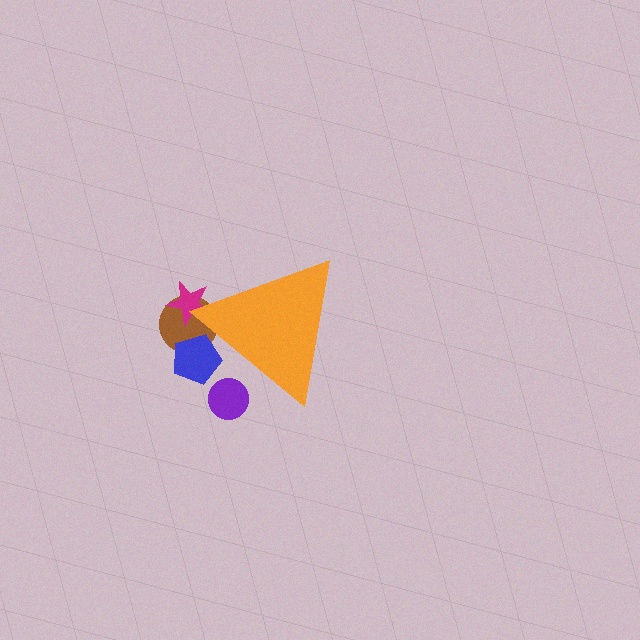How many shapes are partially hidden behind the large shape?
4 shapes are partially hidden.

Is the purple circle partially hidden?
Yes, the purple circle is partially hidden behind the orange triangle.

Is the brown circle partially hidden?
Yes, the brown circle is partially hidden behind the orange triangle.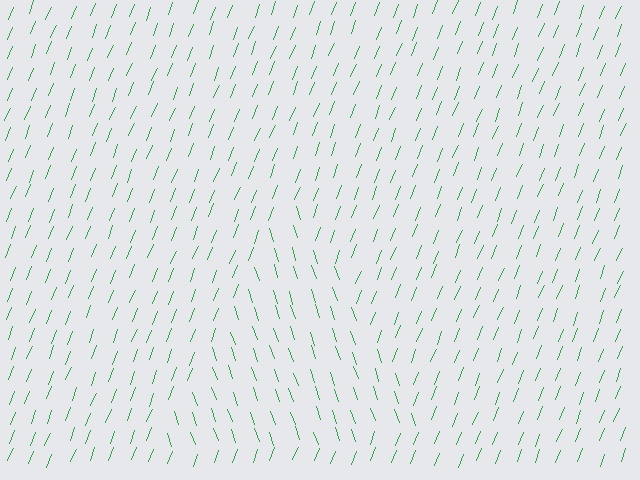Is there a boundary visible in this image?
Yes, there is a texture boundary formed by a change in line orientation.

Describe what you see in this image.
The image is filled with small green line segments. A triangle region in the image has lines oriented differently from the surrounding lines, creating a visible texture boundary.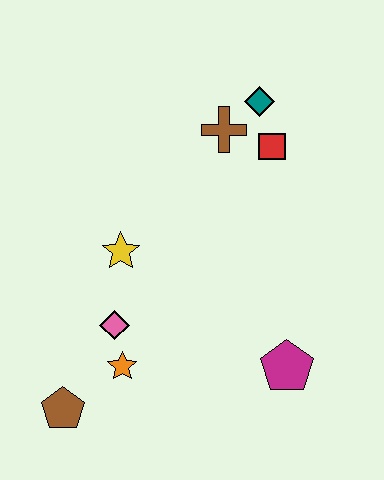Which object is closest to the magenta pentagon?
The orange star is closest to the magenta pentagon.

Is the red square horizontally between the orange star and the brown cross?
No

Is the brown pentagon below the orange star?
Yes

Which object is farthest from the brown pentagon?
The teal diamond is farthest from the brown pentagon.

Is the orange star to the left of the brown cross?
Yes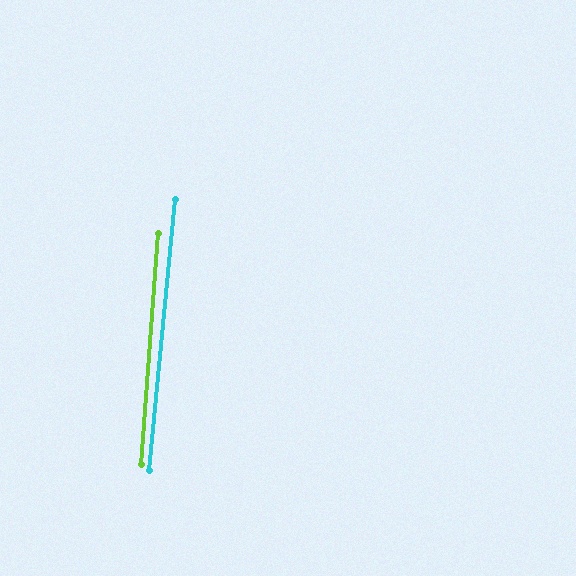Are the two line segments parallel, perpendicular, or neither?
Parallel — their directions differ by only 1.0°.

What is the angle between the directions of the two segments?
Approximately 1 degree.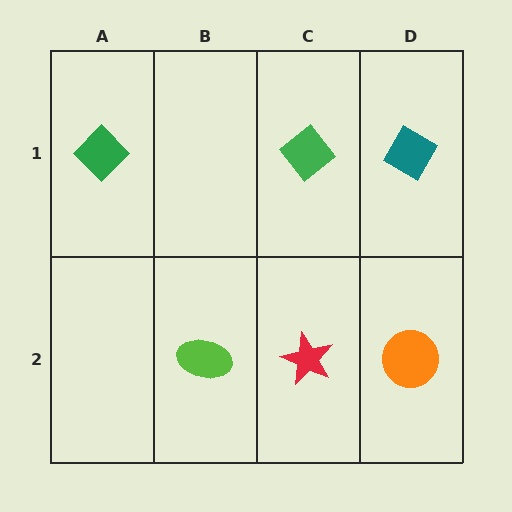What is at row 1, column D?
A teal diamond.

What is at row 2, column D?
An orange circle.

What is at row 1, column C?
A green diamond.